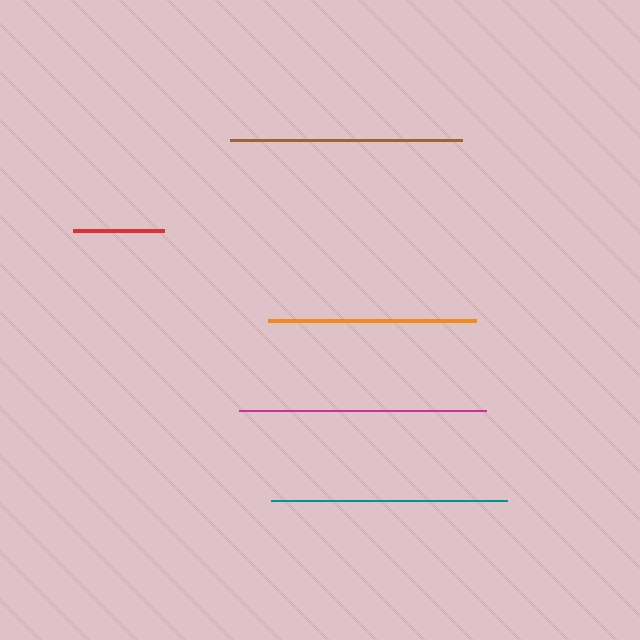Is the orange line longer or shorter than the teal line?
The teal line is longer than the orange line.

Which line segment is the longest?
The magenta line is the longest at approximately 247 pixels.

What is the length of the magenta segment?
The magenta segment is approximately 247 pixels long.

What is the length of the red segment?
The red segment is approximately 91 pixels long.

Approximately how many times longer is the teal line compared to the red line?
The teal line is approximately 2.6 times the length of the red line.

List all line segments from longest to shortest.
From longest to shortest: magenta, teal, brown, orange, red.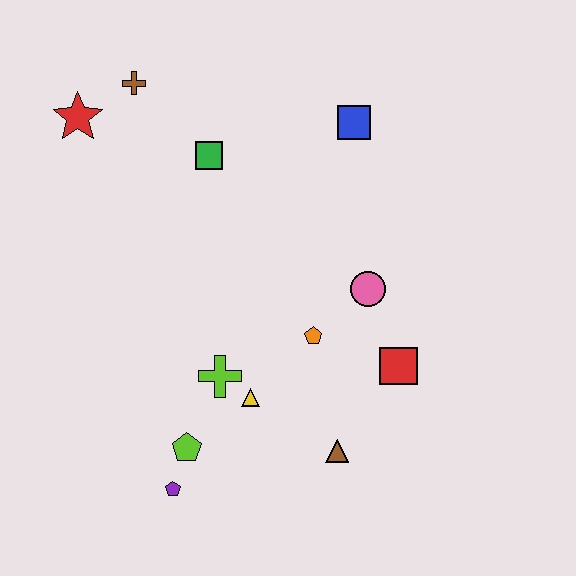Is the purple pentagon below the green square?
Yes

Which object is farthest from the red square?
The red star is farthest from the red square.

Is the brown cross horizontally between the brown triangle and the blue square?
No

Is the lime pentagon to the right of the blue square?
No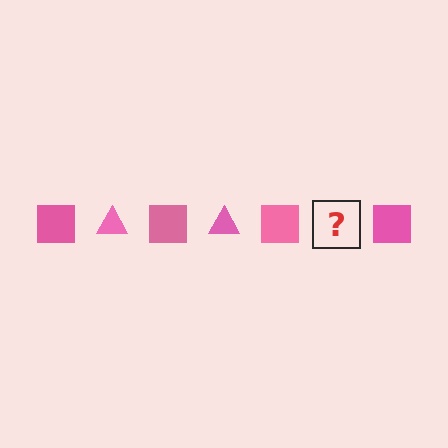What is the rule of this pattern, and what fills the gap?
The rule is that the pattern cycles through square, triangle shapes in pink. The gap should be filled with a pink triangle.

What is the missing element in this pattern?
The missing element is a pink triangle.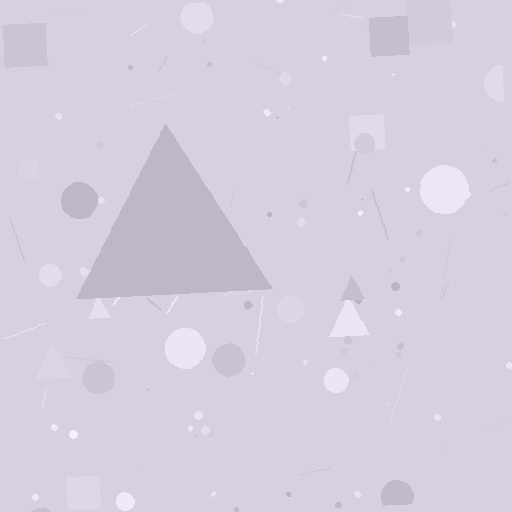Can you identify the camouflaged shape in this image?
The camouflaged shape is a triangle.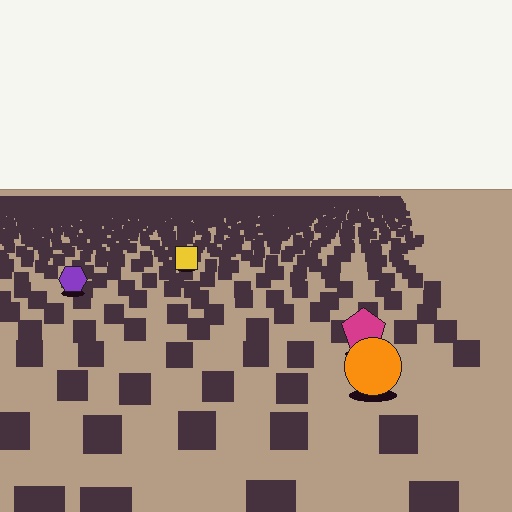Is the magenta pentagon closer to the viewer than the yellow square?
Yes. The magenta pentagon is closer — you can tell from the texture gradient: the ground texture is coarser near it.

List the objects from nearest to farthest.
From nearest to farthest: the orange circle, the magenta pentagon, the purple hexagon, the yellow square.